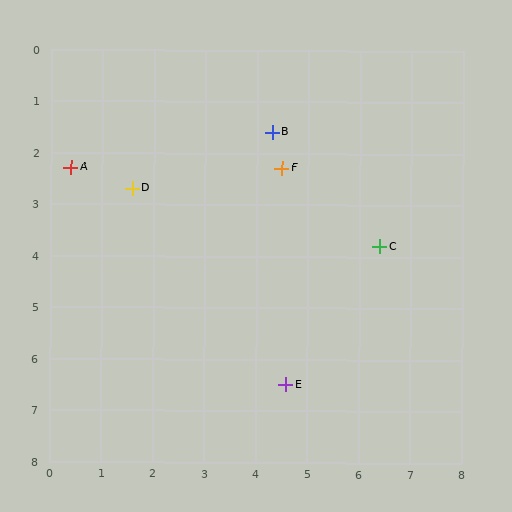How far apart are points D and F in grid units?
Points D and F are about 2.9 grid units apart.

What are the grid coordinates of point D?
Point D is at approximately (1.6, 2.7).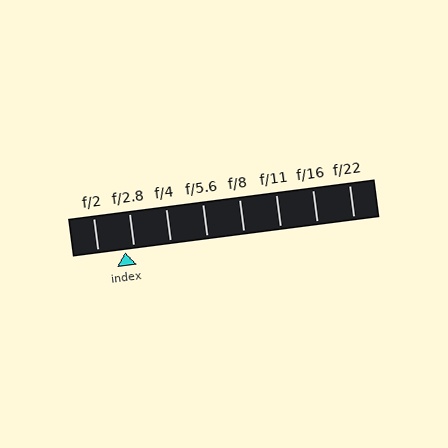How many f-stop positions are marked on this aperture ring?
There are 8 f-stop positions marked.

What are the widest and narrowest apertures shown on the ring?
The widest aperture shown is f/2 and the narrowest is f/22.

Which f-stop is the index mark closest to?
The index mark is closest to f/2.8.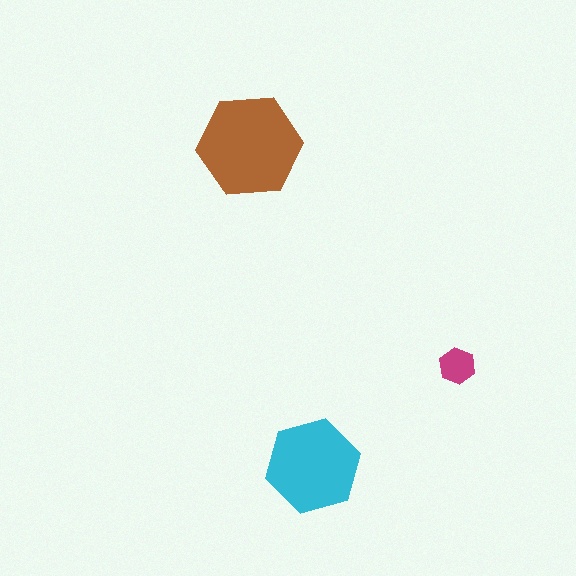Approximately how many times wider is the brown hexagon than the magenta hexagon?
About 3 times wider.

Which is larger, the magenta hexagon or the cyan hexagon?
The cyan one.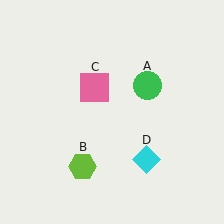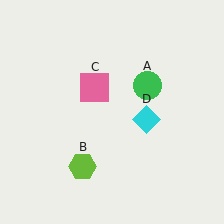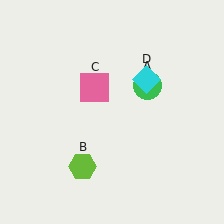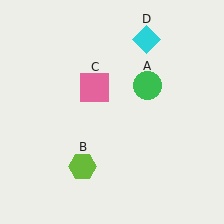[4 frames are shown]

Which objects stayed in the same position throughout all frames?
Green circle (object A) and lime hexagon (object B) and pink square (object C) remained stationary.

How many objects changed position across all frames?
1 object changed position: cyan diamond (object D).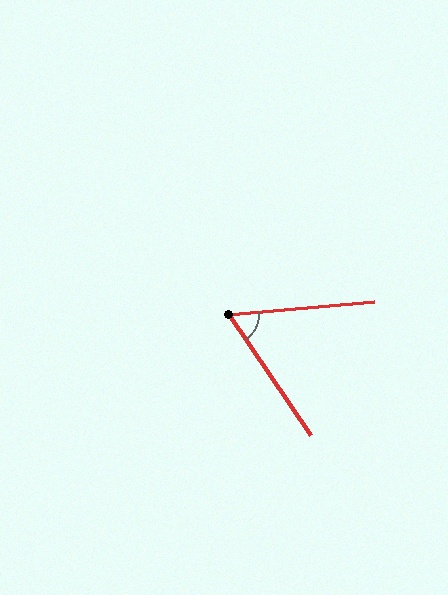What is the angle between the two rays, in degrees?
Approximately 61 degrees.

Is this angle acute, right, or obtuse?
It is acute.